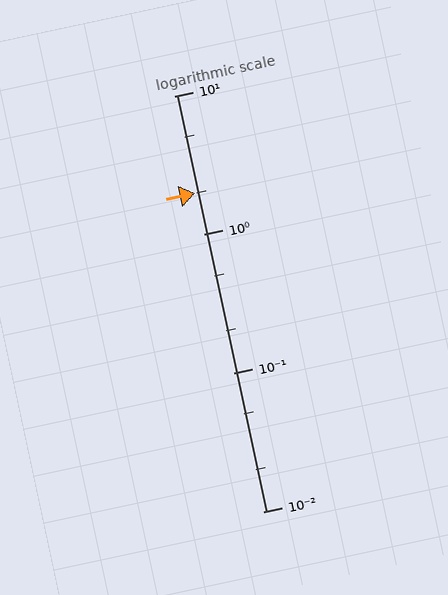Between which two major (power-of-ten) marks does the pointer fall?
The pointer is between 1 and 10.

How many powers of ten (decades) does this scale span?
The scale spans 3 decades, from 0.01 to 10.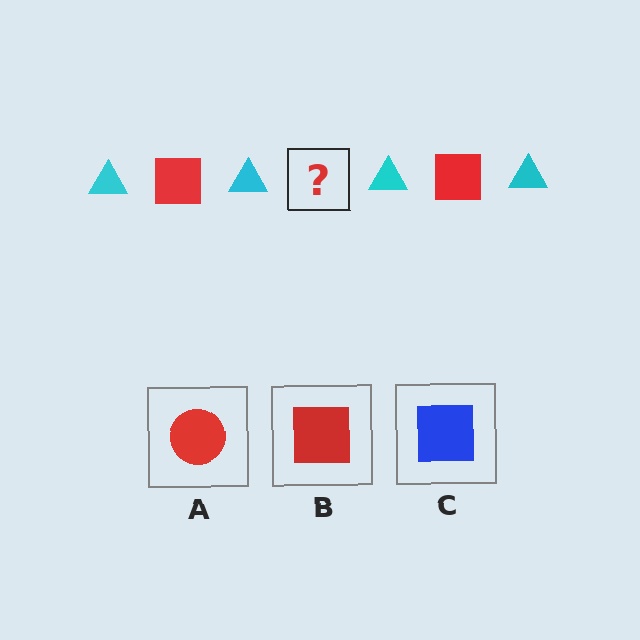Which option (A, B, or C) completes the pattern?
B.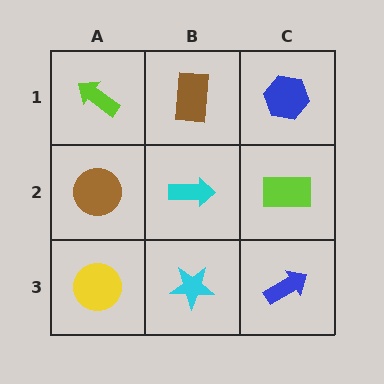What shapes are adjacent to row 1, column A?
A brown circle (row 2, column A), a brown rectangle (row 1, column B).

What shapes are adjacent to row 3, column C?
A lime rectangle (row 2, column C), a cyan star (row 3, column B).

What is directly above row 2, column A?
A lime arrow.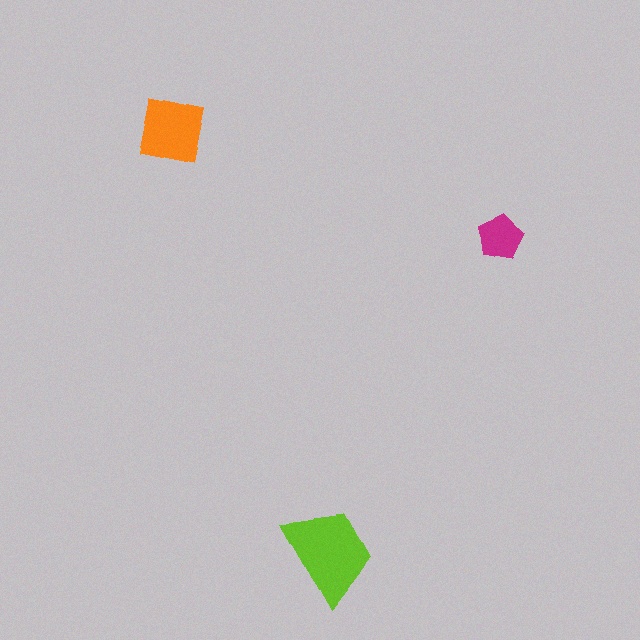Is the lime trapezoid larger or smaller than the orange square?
Larger.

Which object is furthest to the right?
The magenta pentagon is rightmost.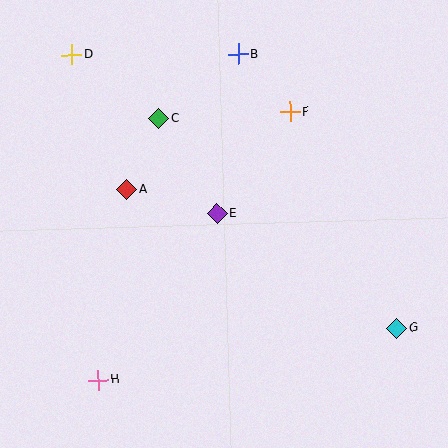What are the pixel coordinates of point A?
Point A is at (127, 189).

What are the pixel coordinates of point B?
Point B is at (238, 54).